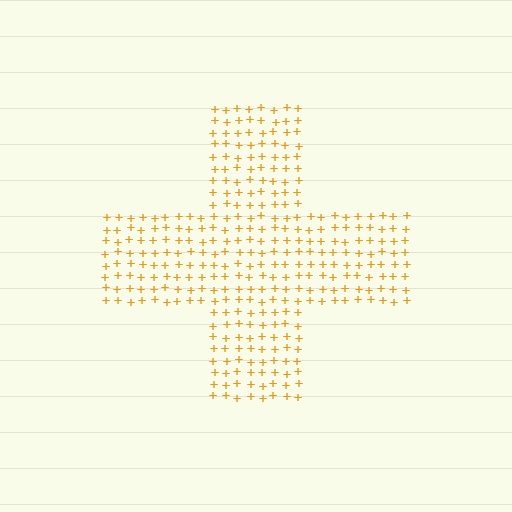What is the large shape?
The large shape is a cross.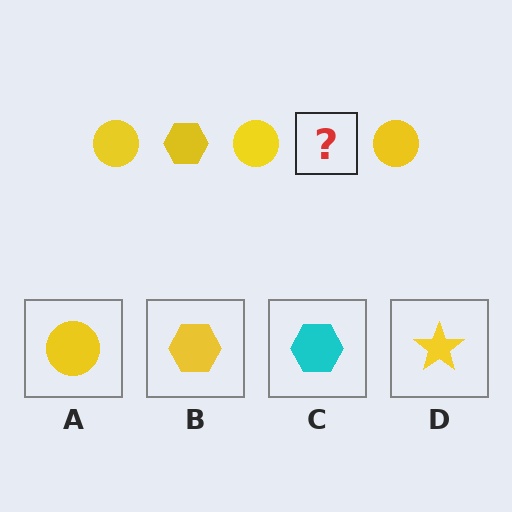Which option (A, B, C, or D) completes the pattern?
B.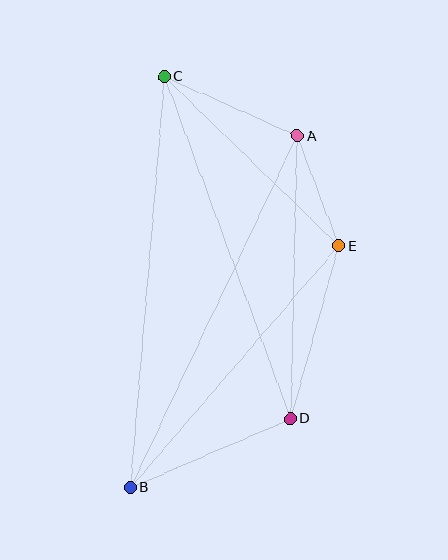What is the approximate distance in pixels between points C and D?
The distance between C and D is approximately 365 pixels.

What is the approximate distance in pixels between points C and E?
The distance between C and E is approximately 243 pixels.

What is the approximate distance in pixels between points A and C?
The distance between A and C is approximately 146 pixels.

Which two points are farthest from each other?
Points B and C are farthest from each other.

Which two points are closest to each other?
Points A and E are closest to each other.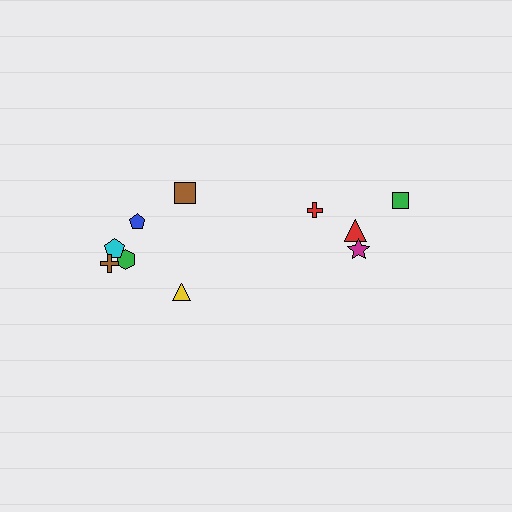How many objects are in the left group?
There are 6 objects.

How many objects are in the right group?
There are 4 objects.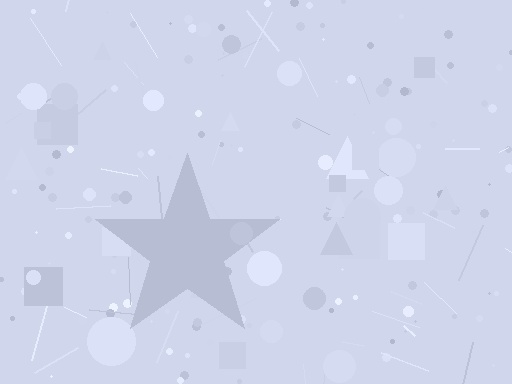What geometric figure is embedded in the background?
A star is embedded in the background.